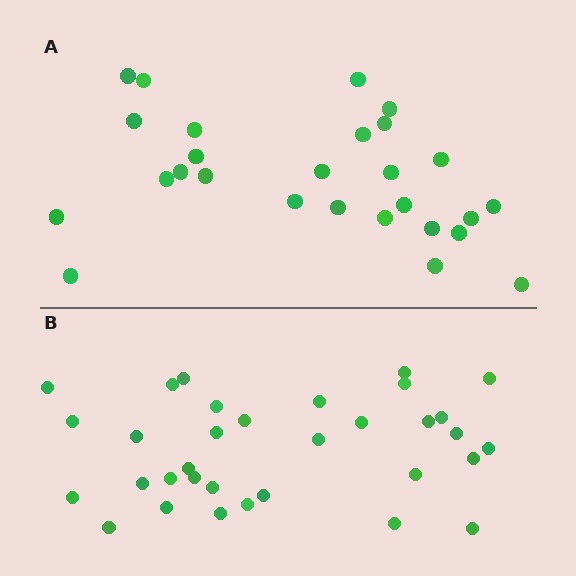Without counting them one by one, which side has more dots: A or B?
Region B (the bottom region) has more dots.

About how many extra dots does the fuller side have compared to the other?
Region B has about 6 more dots than region A.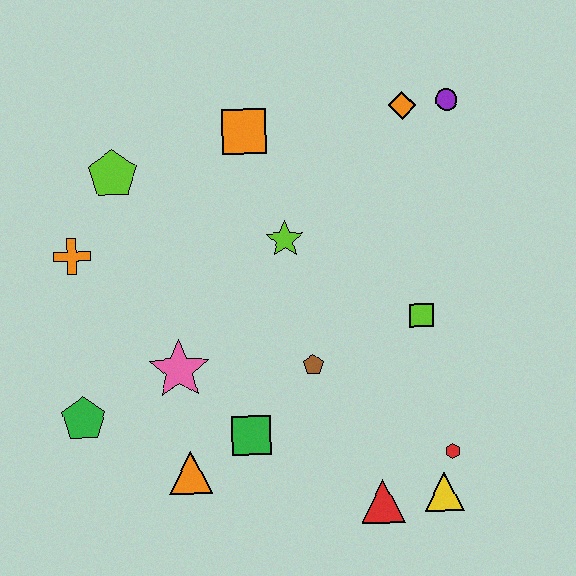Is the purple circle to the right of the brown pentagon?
Yes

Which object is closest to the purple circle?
The orange diamond is closest to the purple circle.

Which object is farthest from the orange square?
The yellow triangle is farthest from the orange square.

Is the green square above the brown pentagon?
No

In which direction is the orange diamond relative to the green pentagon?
The orange diamond is to the right of the green pentagon.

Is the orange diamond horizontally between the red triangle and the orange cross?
No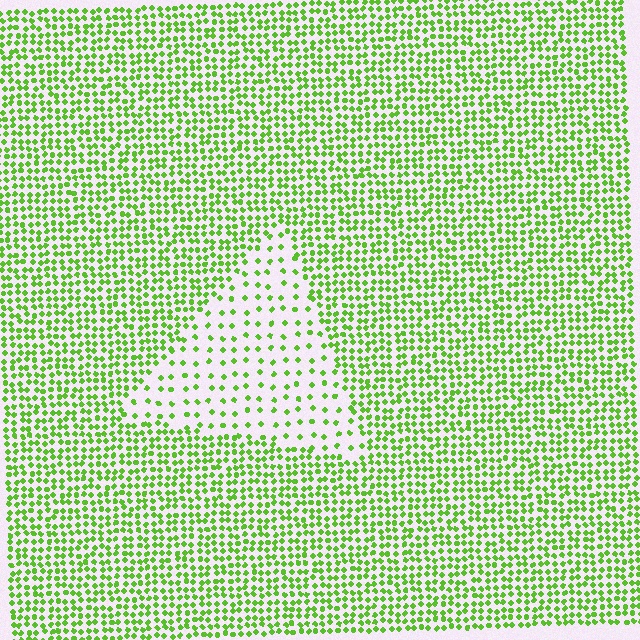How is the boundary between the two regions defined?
The boundary is defined by a change in element density (approximately 2.8x ratio). All elements are the same color, size, and shape.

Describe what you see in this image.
The image contains small lime elements arranged at two different densities. A triangle-shaped region is visible where the elements are less densely packed than the surrounding area.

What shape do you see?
I see a triangle.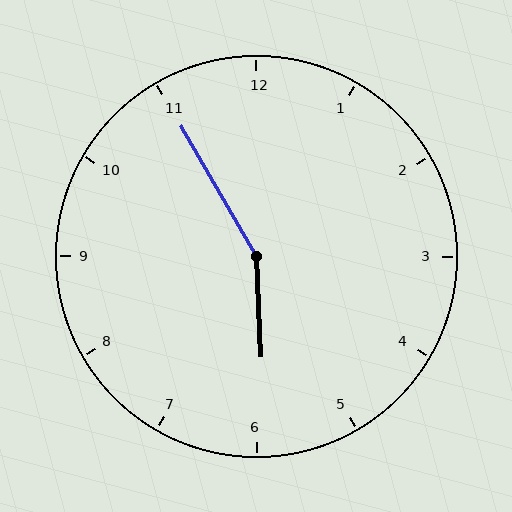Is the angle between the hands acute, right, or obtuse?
It is obtuse.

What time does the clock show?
5:55.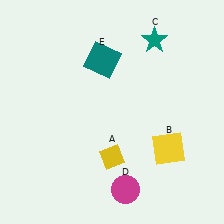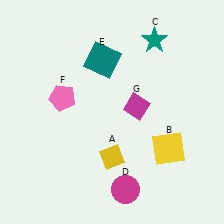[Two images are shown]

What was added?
A pink pentagon (F), a magenta diamond (G) were added in Image 2.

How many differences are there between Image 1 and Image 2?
There are 2 differences between the two images.